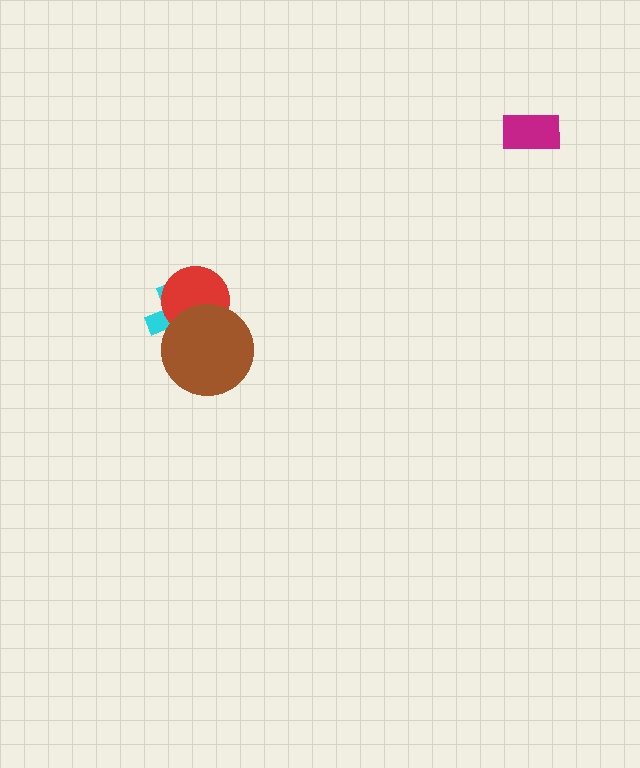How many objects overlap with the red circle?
2 objects overlap with the red circle.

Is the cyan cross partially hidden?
Yes, it is partially covered by another shape.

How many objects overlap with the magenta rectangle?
0 objects overlap with the magenta rectangle.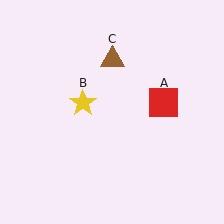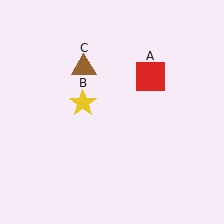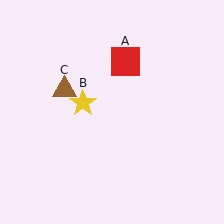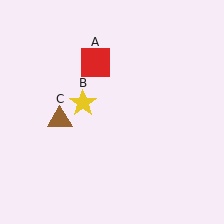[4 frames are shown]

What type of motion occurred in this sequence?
The red square (object A), brown triangle (object C) rotated counterclockwise around the center of the scene.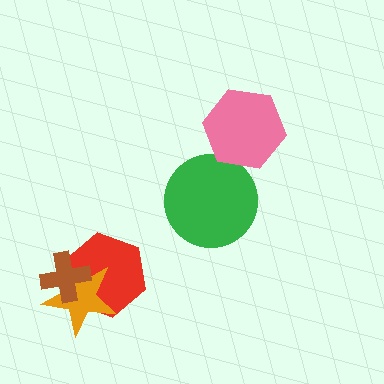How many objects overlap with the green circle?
1 object overlaps with the green circle.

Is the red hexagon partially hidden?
Yes, it is partially covered by another shape.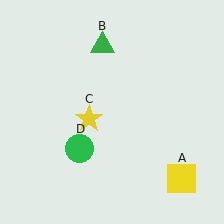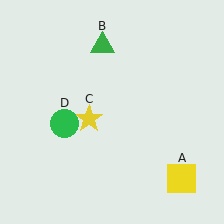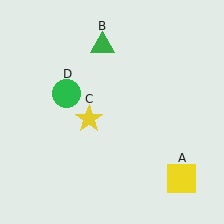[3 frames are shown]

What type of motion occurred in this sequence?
The green circle (object D) rotated clockwise around the center of the scene.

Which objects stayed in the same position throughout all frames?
Yellow square (object A) and green triangle (object B) and yellow star (object C) remained stationary.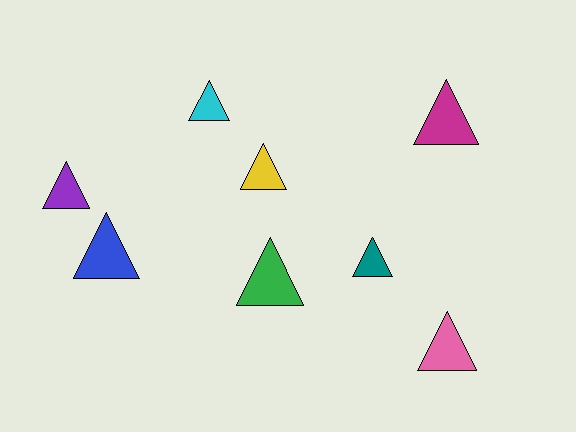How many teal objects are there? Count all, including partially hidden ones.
There is 1 teal object.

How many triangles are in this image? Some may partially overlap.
There are 8 triangles.